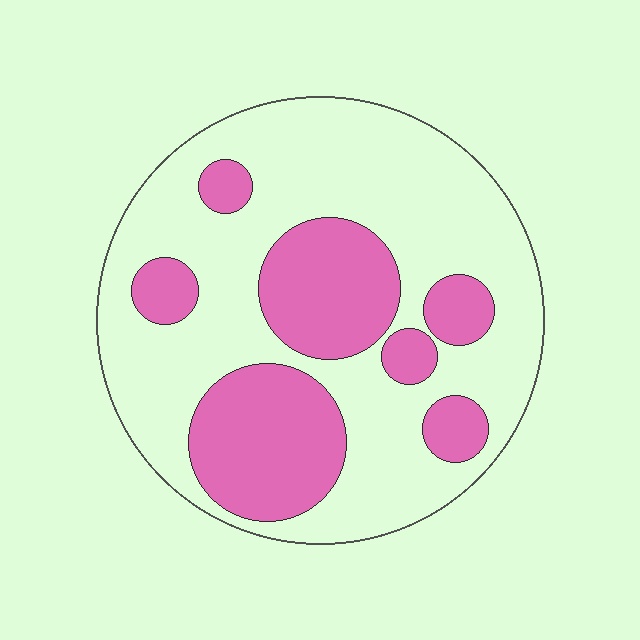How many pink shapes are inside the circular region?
7.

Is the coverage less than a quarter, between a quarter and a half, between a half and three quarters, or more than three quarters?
Between a quarter and a half.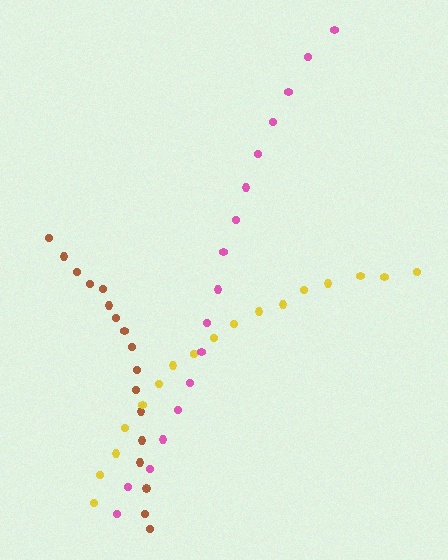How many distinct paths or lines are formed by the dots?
There are 3 distinct paths.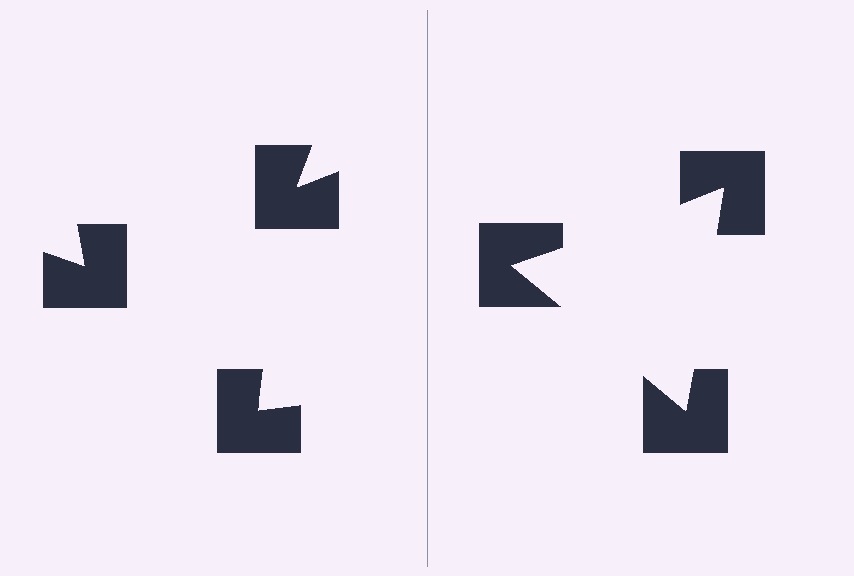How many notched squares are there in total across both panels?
6 — 3 on each side.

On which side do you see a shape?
An illusory triangle appears on the right side. On the left side the wedge cuts are rotated, so no coherent shape forms.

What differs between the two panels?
The notched squares are positioned identically on both sides; only the wedge orientations differ. On the right they align to a triangle; on the left they are misaligned.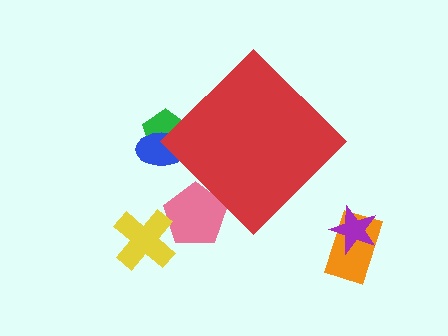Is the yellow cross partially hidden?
No, the yellow cross is fully visible.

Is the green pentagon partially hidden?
Yes, the green pentagon is partially hidden behind the red diamond.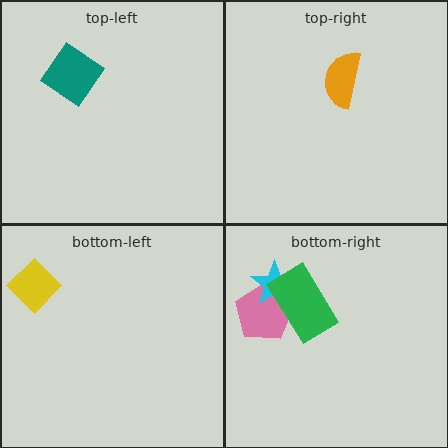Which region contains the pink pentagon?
The bottom-right region.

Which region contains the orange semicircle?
The top-right region.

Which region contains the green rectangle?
The bottom-right region.